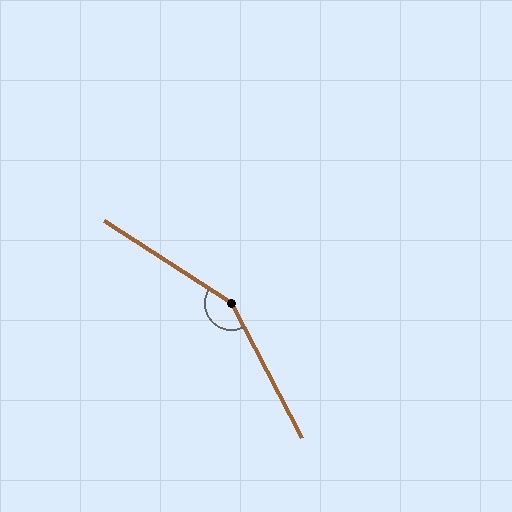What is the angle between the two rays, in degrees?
Approximately 150 degrees.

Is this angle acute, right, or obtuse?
It is obtuse.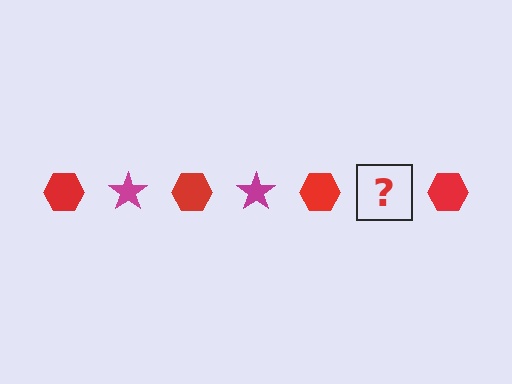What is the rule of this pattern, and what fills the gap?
The rule is that the pattern alternates between red hexagon and magenta star. The gap should be filled with a magenta star.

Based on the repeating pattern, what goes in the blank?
The blank should be a magenta star.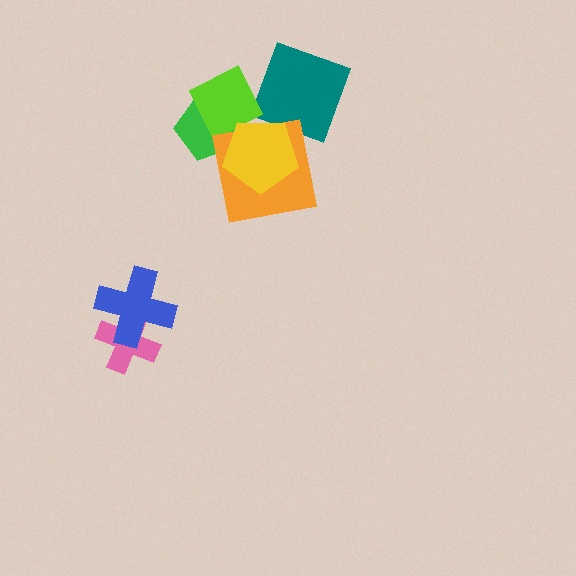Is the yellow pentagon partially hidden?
No, no other shape covers it.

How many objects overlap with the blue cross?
1 object overlaps with the blue cross.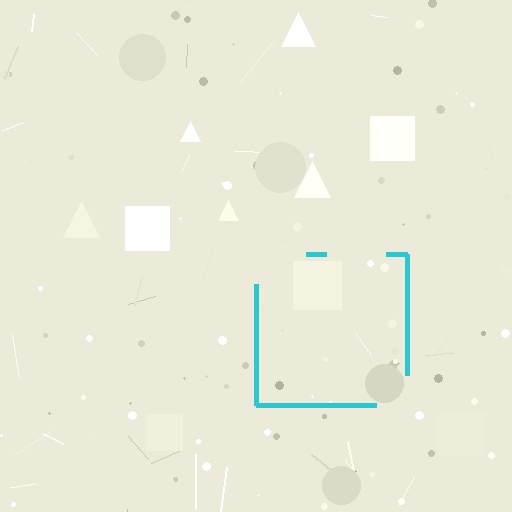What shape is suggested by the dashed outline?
The dashed outline suggests a square.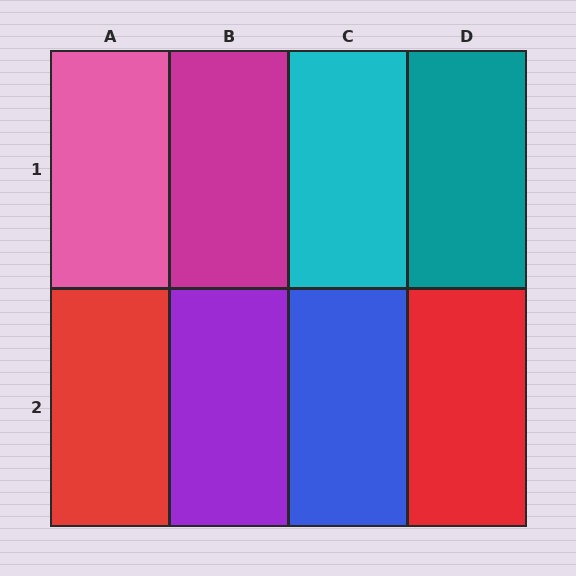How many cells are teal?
1 cell is teal.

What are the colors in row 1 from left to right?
Pink, magenta, cyan, teal.